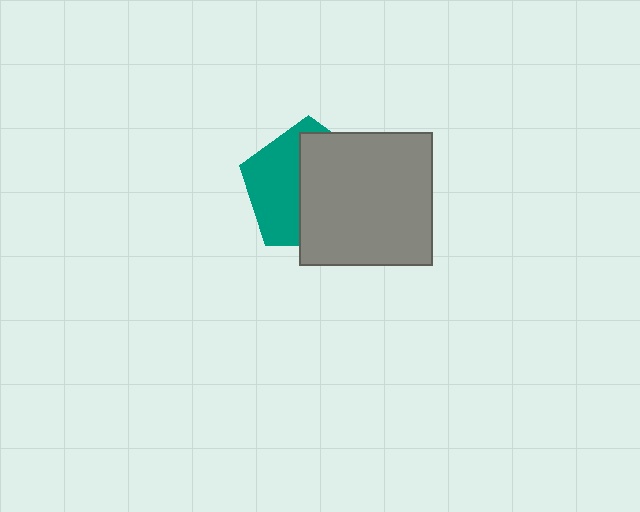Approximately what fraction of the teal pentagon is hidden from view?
Roughly 57% of the teal pentagon is hidden behind the gray square.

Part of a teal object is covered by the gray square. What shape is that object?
It is a pentagon.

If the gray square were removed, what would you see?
You would see the complete teal pentagon.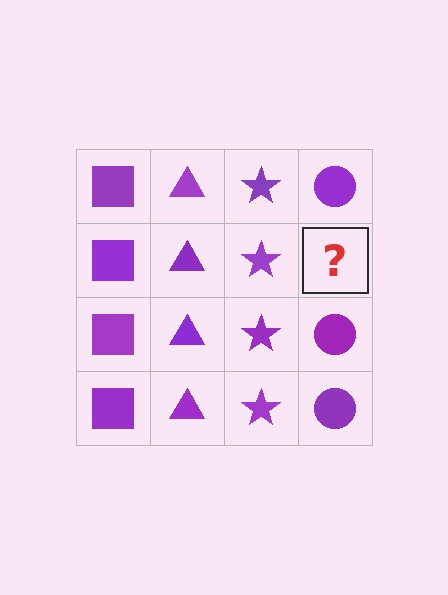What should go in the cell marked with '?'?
The missing cell should contain a purple circle.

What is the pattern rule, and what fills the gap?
The rule is that each column has a consistent shape. The gap should be filled with a purple circle.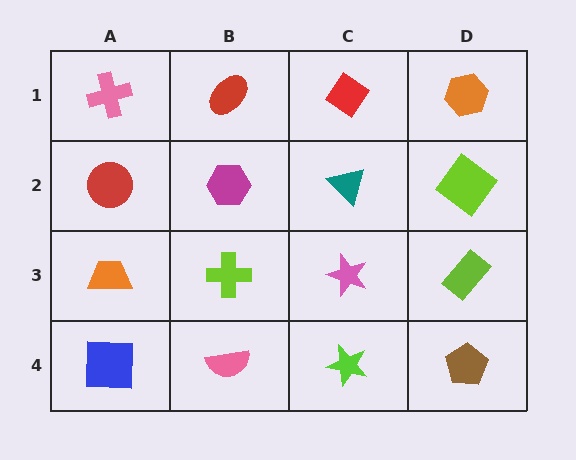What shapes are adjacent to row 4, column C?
A pink star (row 3, column C), a pink semicircle (row 4, column B), a brown pentagon (row 4, column D).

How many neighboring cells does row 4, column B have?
3.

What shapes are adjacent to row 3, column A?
A red circle (row 2, column A), a blue square (row 4, column A), a lime cross (row 3, column B).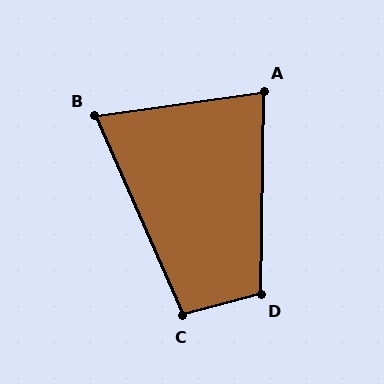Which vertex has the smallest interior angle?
B, at approximately 74 degrees.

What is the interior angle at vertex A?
Approximately 81 degrees (acute).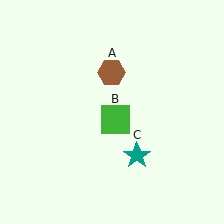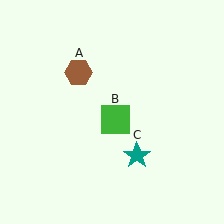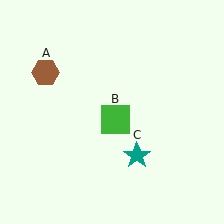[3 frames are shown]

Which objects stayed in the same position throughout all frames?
Green square (object B) and teal star (object C) remained stationary.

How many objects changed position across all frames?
1 object changed position: brown hexagon (object A).